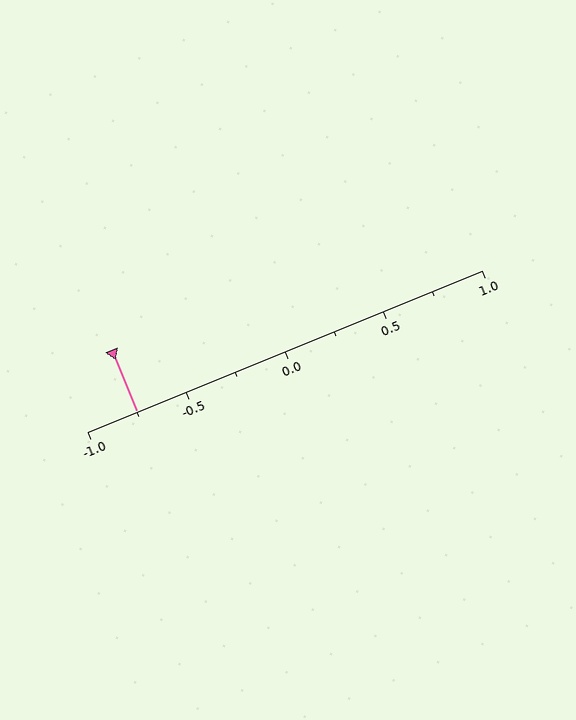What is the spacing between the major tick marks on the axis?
The major ticks are spaced 0.5 apart.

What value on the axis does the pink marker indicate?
The marker indicates approximately -0.75.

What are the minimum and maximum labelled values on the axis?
The axis runs from -1.0 to 1.0.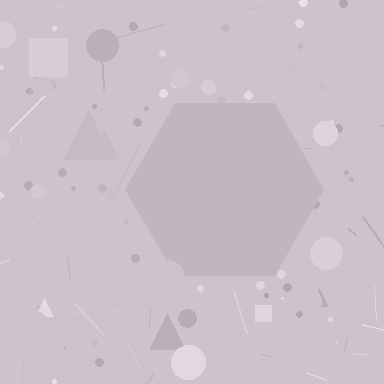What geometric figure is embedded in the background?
A hexagon is embedded in the background.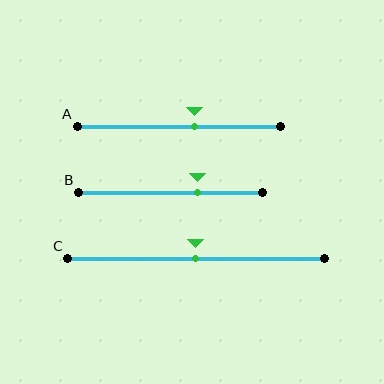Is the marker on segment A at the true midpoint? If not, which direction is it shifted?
No, the marker on segment A is shifted to the right by about 8% of the segment length.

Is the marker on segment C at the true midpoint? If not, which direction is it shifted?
Yes, the marker on segment C is at the true midpoint.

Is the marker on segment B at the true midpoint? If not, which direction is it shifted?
No, the marker on segment B is shifted to the right by about 15% of the segment length.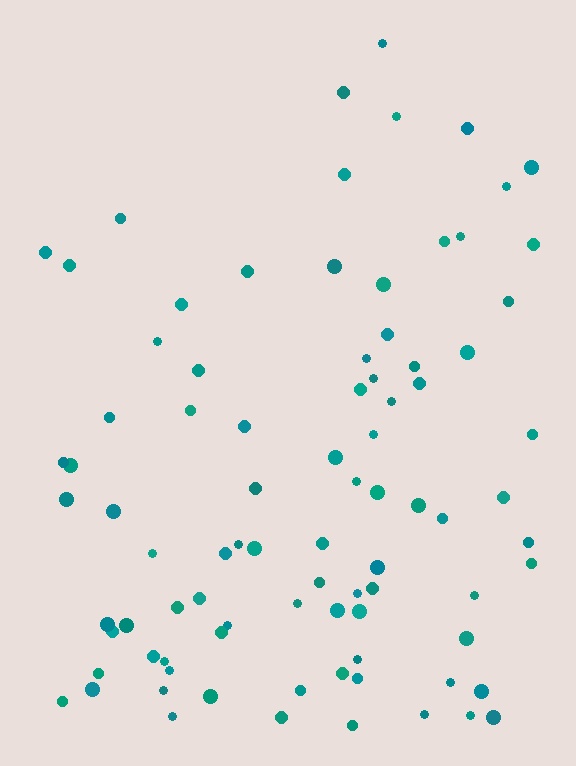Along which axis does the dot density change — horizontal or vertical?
Vertical.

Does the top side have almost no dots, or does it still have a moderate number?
Still a moderate number, just noticeably fewer than the bottom.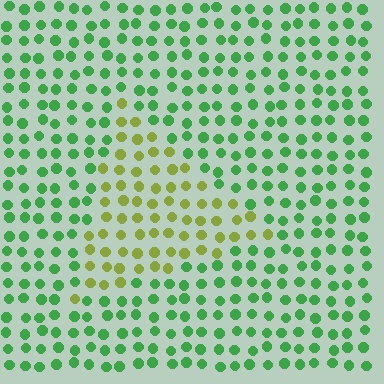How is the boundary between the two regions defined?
The boundary is defined purely by a slight shift in hue (about 50 degrees). Spacing, size, and orientation are identical on both sides.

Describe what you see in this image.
The image is filled with small green elements in a uniform arrangement. A triangle-shaped region is visible where the elements are tinted to a slightly different hue, forming a subtle color boundary.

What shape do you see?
I see a triangle.